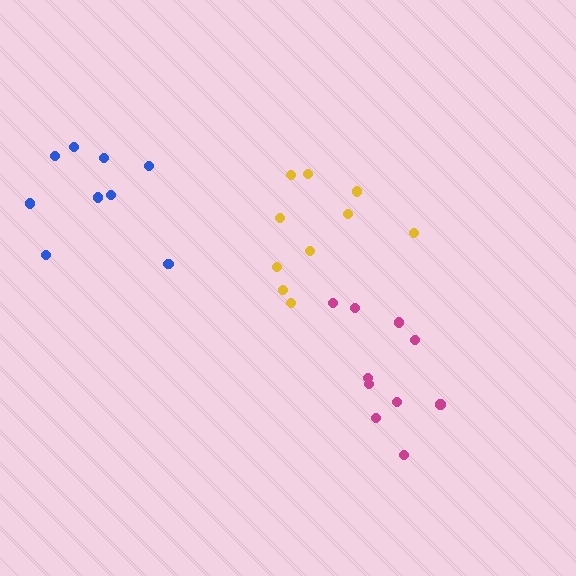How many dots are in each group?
Group 1: 10 dots, Group 2: 10 dots, Group 3: 10 dots (30 total).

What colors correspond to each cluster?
The clusters are colored: yellow, blue, magenta.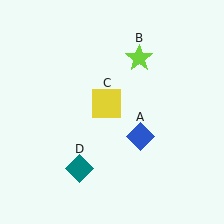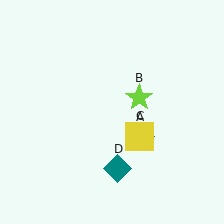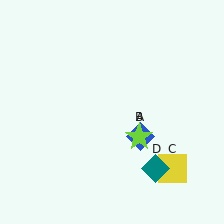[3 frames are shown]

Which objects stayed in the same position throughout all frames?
Blue diamond (object A) remained stationary.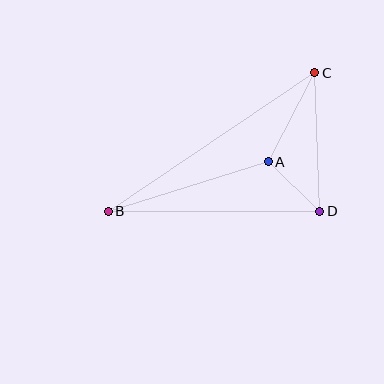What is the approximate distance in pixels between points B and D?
The distance between B and D is approximately 212 pixels.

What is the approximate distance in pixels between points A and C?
The distance between A and C is approximately 101 pixels.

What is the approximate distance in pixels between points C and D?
The distance between C and D is approximately 139 pixels.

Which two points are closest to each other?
Points A and D are closest to each other.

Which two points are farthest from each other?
Points B and C are farthest from each other.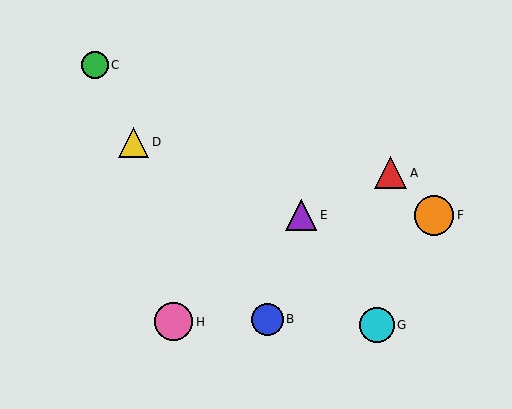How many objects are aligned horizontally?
2 objects (E, F) are aligned horizontally.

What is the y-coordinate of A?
Object A is at y≈173.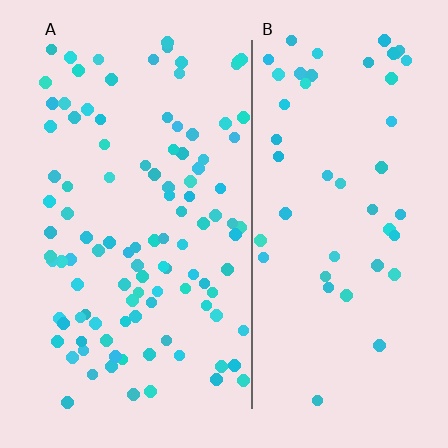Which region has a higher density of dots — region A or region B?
A (the left).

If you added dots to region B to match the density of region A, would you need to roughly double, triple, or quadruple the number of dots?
Approximately double.